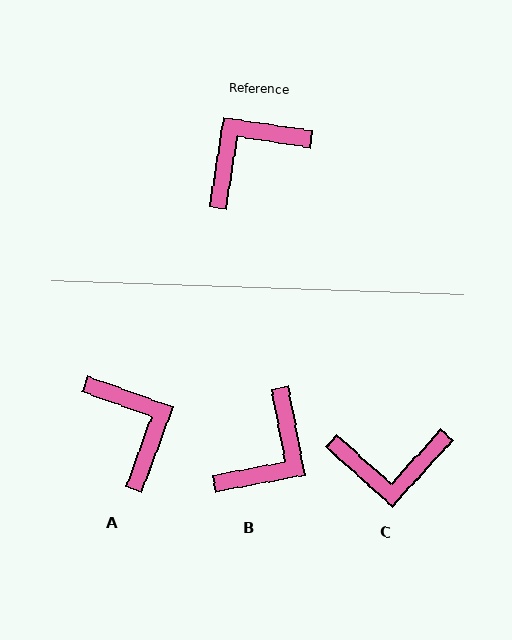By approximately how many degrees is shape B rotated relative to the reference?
Approximately 161 degrees clockwise.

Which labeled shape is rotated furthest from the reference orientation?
B, about 161 degrees away.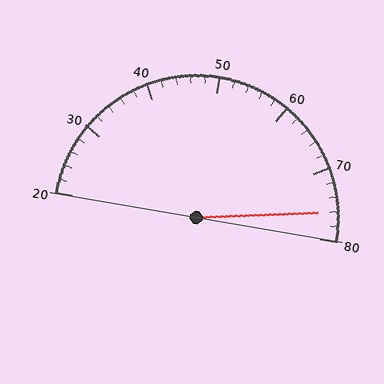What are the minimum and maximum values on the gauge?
The gauge ranges from 20 to 80.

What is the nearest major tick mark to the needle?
The nearest major tick mark is 80.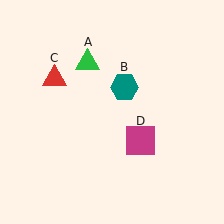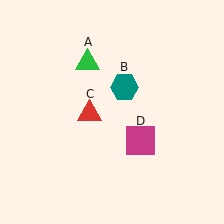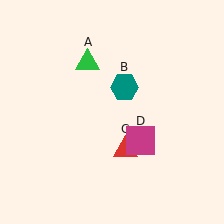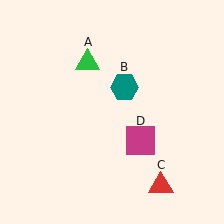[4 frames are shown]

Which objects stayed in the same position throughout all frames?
Green triangle (object A) and teal hexagon (object B) and magenta square (object D) remained stationary.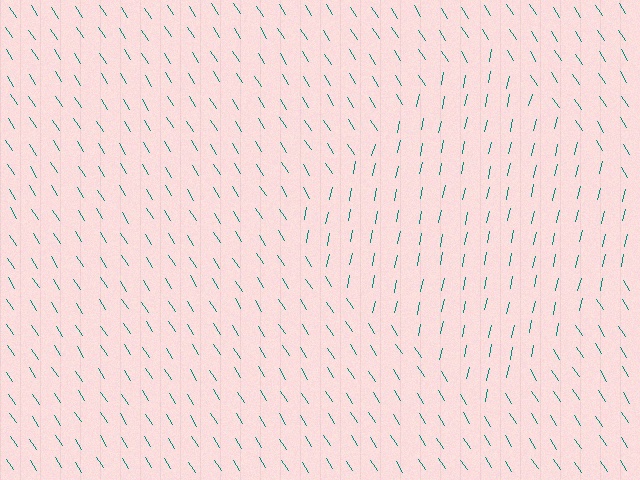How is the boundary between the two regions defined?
The boundary is defined purely by a change in line orientation (approximately 45 degrees difference). All lines are the same color and thickness.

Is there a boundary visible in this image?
Yes, there is a texture boundary formed by a change in line orientation.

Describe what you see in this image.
The image is filled with small teal line segments. A diamond region in the image has lines oriented differently from the surrounding lines, creating a visible texture boundary.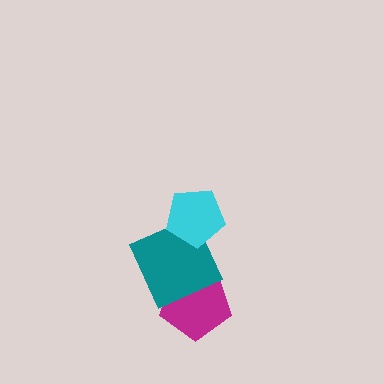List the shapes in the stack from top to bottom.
From top to bottom: the cyan pentagon, the teal square, the magenta pentagon.